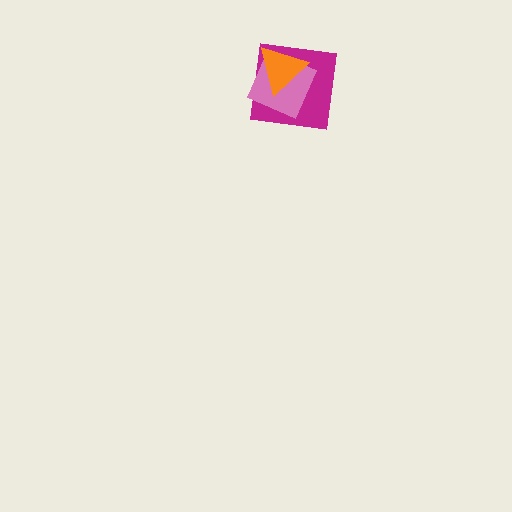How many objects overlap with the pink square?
2 objects overlap with the pink square.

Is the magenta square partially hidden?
Yes, it is partially covered by another shape.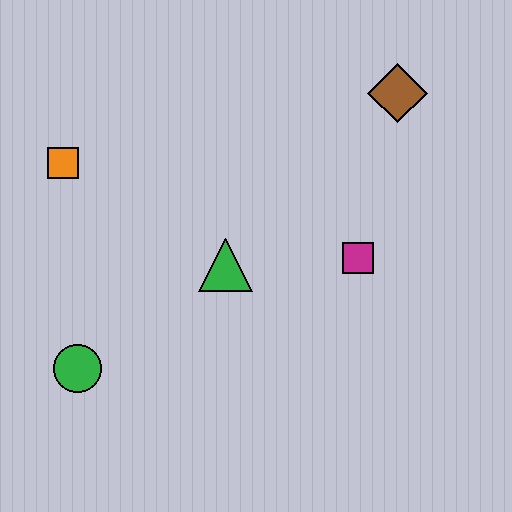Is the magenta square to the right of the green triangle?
Yes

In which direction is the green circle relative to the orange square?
The green circle is below the orange square.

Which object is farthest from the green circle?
The brown diamond is farthest from the green circle.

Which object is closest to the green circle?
The green triangle is closest to the green circle.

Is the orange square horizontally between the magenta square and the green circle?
No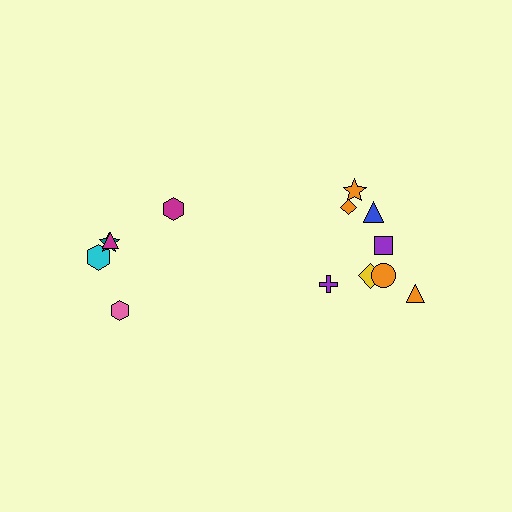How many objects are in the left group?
There are 5 objects.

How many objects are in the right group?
There are 8 objects.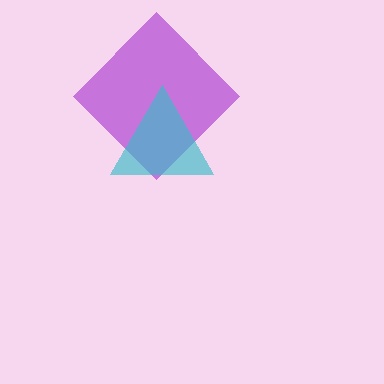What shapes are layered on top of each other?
The layered shapes are: a purple diamond, a cyan triangle.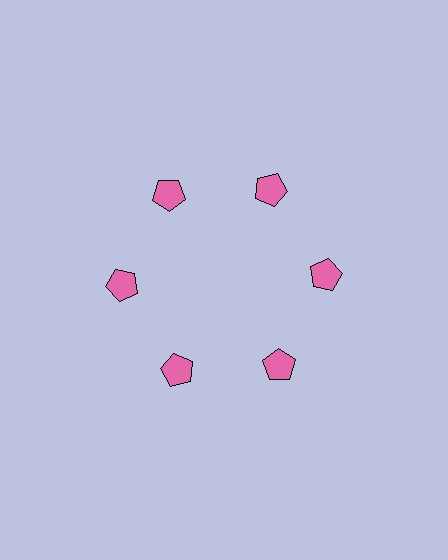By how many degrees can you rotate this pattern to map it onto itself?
The pattern maps onto itself every 60 degrees of rotation.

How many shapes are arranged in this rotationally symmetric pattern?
There are 6 shapes, arranged in 6 groups of 1.